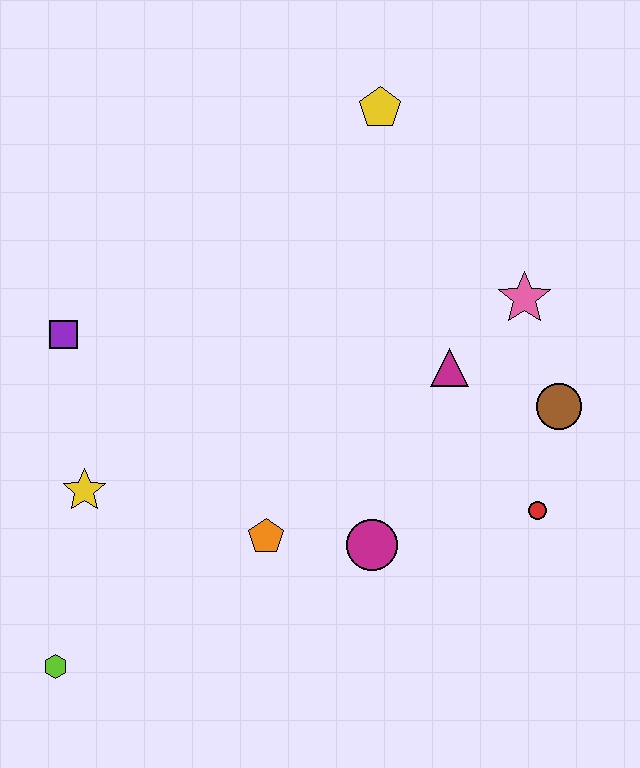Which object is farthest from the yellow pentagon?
The lime hexagon is farthest from the yellow pentagon.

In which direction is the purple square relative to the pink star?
The purple square is to the left of the pink star.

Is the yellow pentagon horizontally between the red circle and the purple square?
Yes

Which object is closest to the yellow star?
The purple square is closest to the yellow star.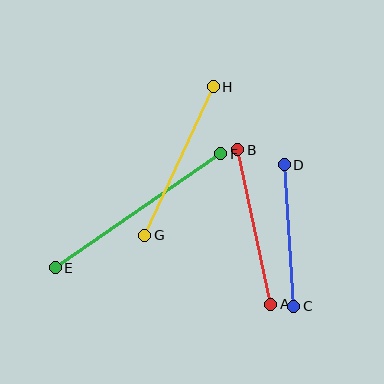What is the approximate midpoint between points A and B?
The midpoint is at approximately (254, 227) pixels.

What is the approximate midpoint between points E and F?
The midpoint is at approximately (138, 211) pixels.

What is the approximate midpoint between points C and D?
The midpoint is at approximately (289, 235) pixels.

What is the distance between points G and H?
The distance is approximately 163 pixels.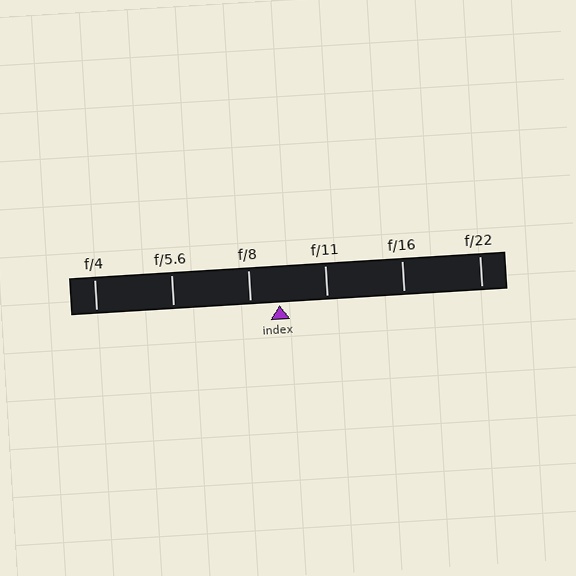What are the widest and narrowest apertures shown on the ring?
The widest aperture shown is f/4 and the narrowest is f/22.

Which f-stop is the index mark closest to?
The index mark is closest to f/8.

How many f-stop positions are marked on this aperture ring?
There are 6 f-stop positions marked.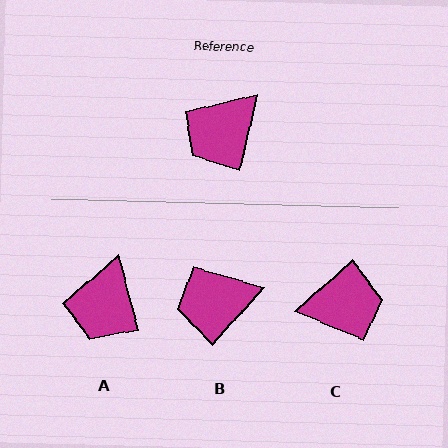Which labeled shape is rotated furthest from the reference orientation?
C, about 144 degrees away.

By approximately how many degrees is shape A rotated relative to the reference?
Approximately 27 degrees counter-clockwise.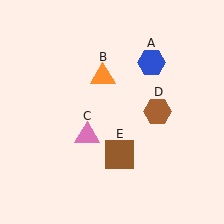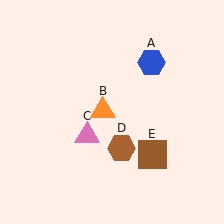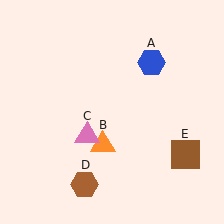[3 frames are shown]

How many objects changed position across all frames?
3 objects changed position: orange triangle (object B), brown hexagon (object D), brown square (object E).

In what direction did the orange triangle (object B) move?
The orange triangle (object B) moved down.